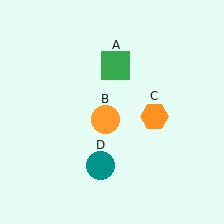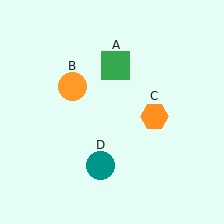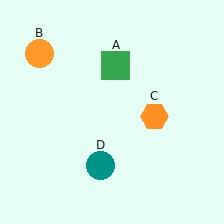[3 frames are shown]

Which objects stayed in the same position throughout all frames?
Green square (object A) and orange hexagon (object C) and teal circle (object D) remained stationary.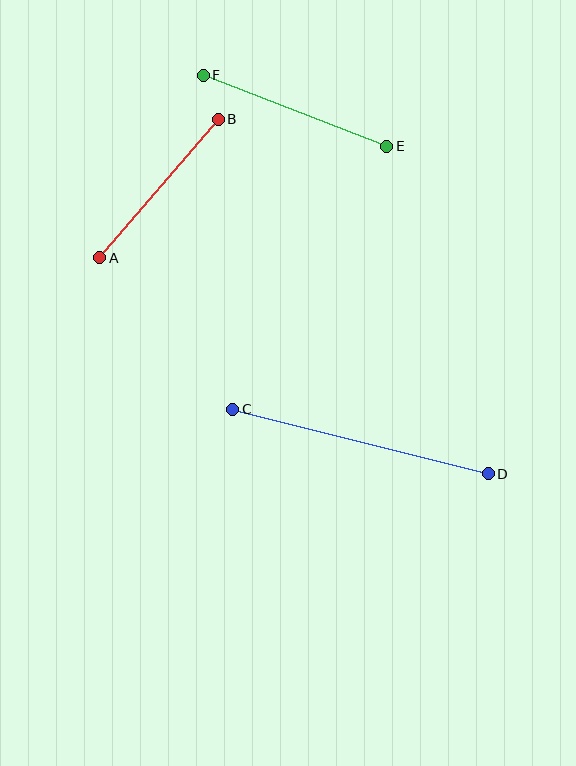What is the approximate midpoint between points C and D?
The midpoint is at approximately (360, 441) pixels.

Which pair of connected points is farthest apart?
Points C and D are farthest apart.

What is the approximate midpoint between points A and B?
The midpoint is at approximately (159, 188) pixels.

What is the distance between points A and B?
The distance is approximately 182 pixels.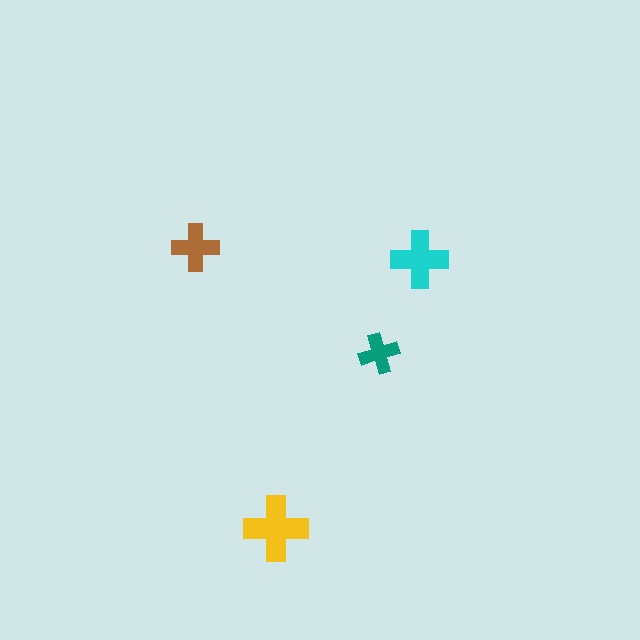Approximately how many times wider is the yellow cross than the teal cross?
About 1.5 times wider.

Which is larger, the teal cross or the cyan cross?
The cyan one.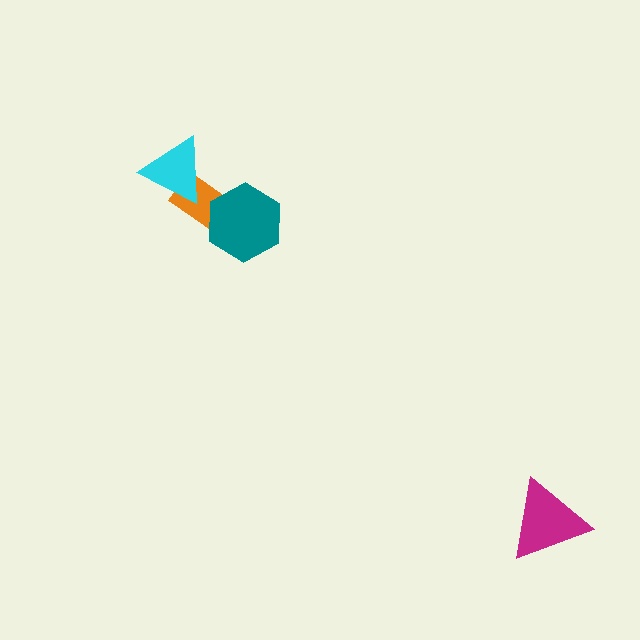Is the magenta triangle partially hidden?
No, no other shape covers it.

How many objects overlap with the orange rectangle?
2 objects overlap with the orange rectangle.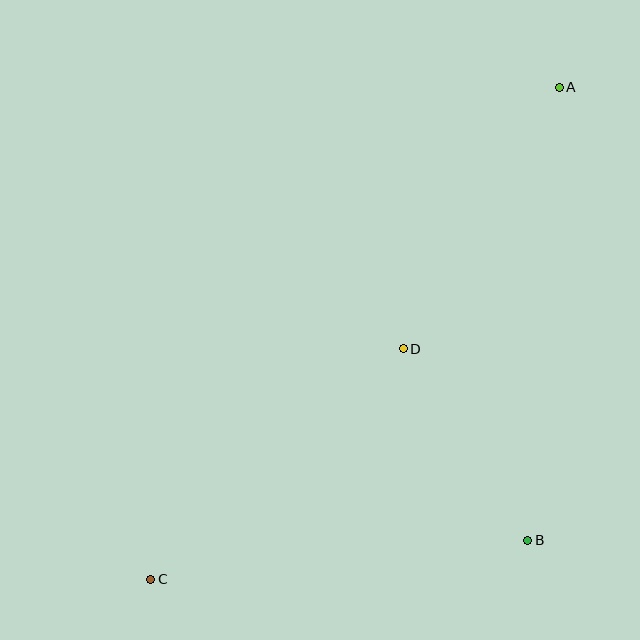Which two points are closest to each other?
Points B and D are closest to each other.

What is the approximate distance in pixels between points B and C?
The distance between B and C is approximately 379 pixels.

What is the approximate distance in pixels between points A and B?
The distance between A and B is approximately 454 pixels.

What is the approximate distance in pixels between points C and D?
The distance between C and D is approximately 342 pixels.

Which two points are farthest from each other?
Points A and C are farthest from each other.